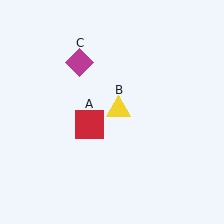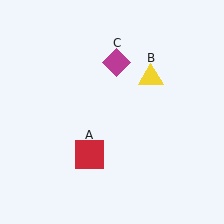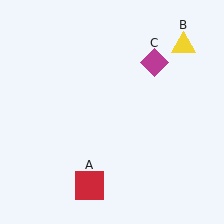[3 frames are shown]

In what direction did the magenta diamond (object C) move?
The magenta diamond (object C) moved right.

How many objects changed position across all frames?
3 objects changed position: red square (object A), yellow triangle (object B), magenta diamond (object C).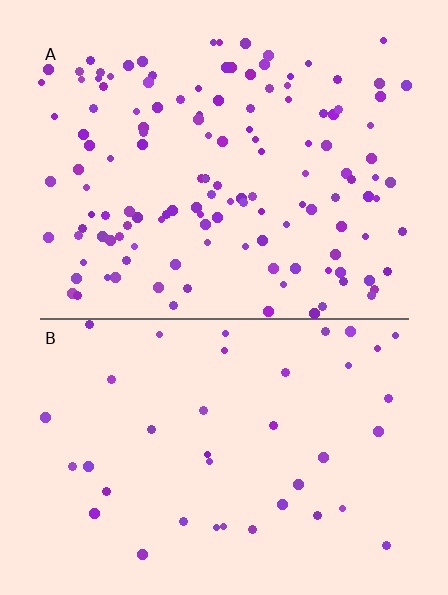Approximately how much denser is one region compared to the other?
Approximately 3.3× — region A over region B.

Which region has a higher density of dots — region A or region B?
A (the top).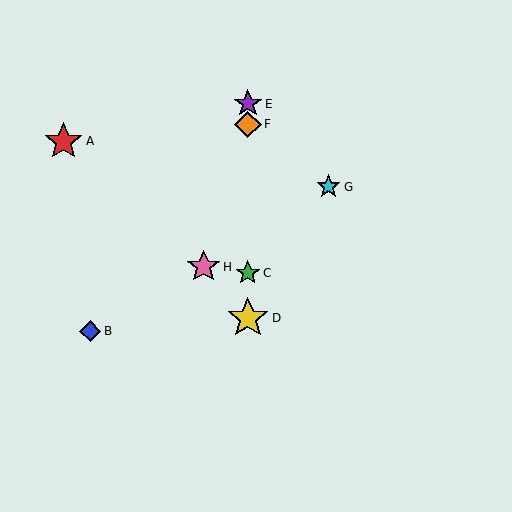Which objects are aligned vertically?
Objects C, D, E, F are aligned vertically.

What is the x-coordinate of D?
Object D is at x≈248.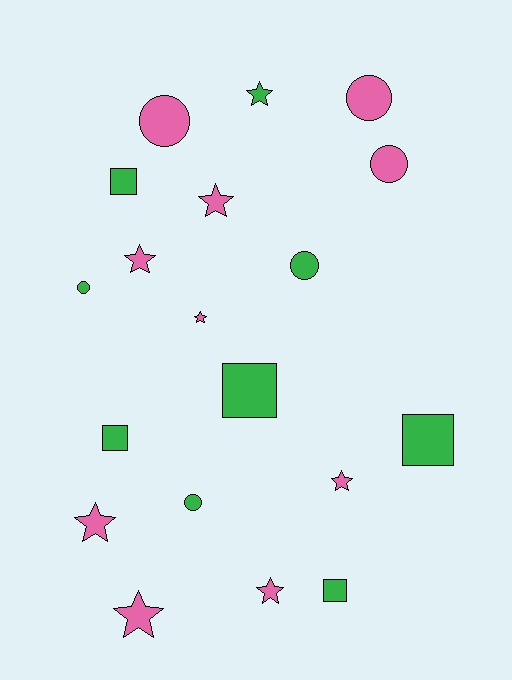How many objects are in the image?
There are 19 objects.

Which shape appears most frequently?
Star, with 8 objects.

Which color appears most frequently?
Pink, with 10 objects.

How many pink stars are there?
There are 7 pink stars.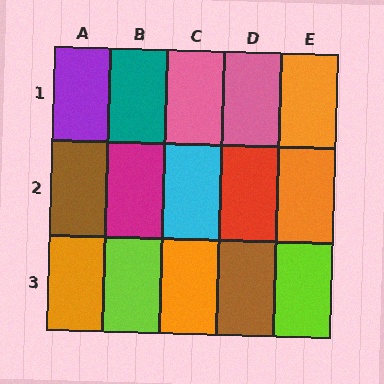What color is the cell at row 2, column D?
Red.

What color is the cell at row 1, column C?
Pink.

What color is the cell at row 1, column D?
Pink.